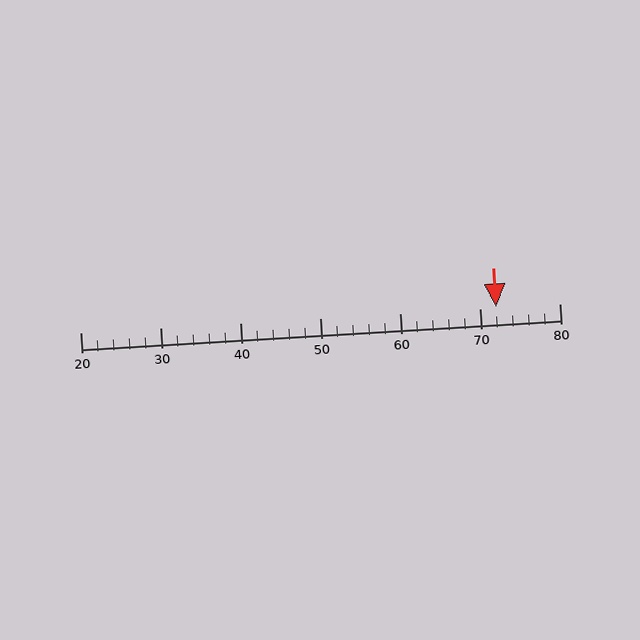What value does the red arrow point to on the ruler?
The red arrow points to approximately 72.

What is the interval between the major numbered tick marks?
The major tick marks are spaced 10 units apart.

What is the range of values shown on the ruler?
The ruler shows values from 20 to 80.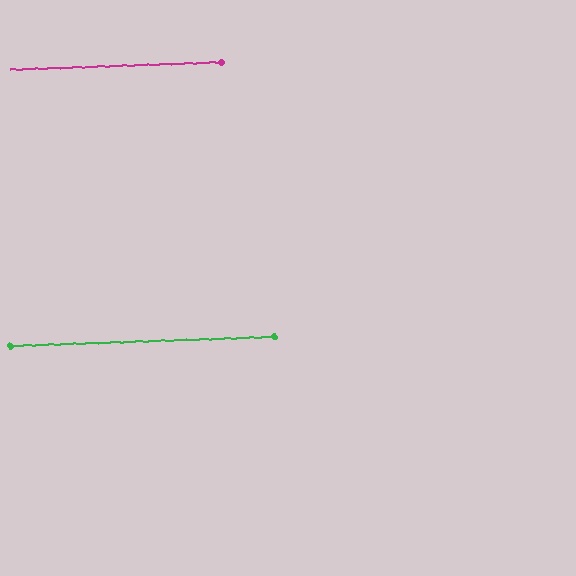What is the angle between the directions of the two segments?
Approximately 0 degrees.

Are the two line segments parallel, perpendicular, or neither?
Parallel — their directions differ by only 0.2°.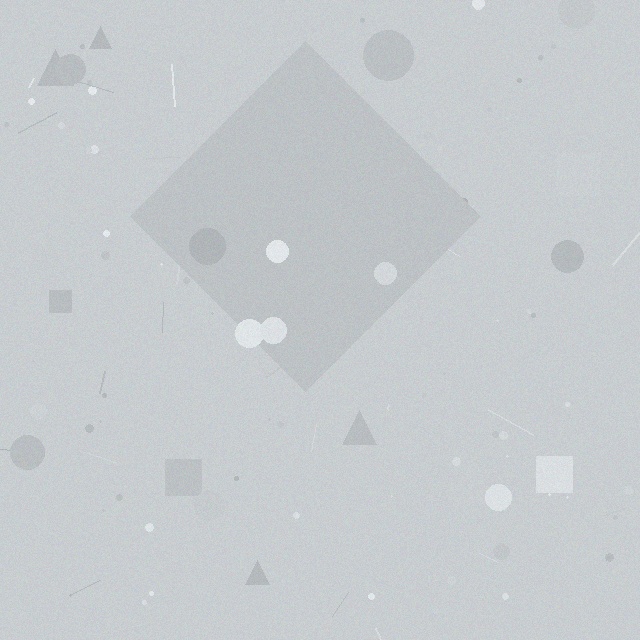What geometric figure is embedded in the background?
A diamond is embedded in the background.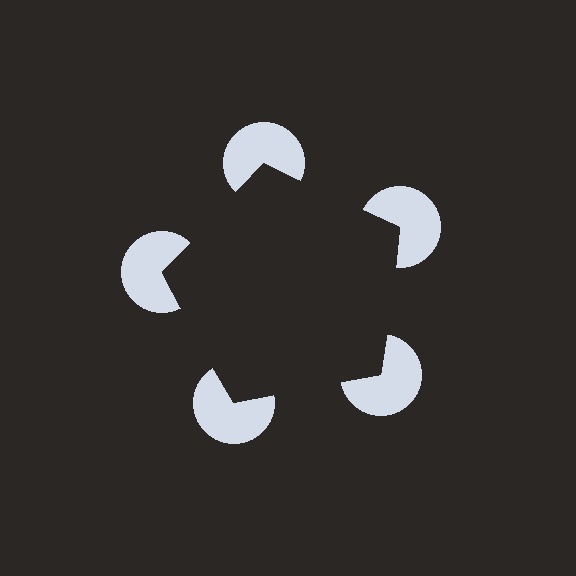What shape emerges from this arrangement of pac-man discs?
An illusory pentagon — its edges are inferred from the aligned wedge cuts in the pac-man discs, not physically drawn.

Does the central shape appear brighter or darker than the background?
It typically appears slightly darker than the background, even though no actual brightness change is drawn.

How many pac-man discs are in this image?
There are 5 — one at each vertex of the illusory pentagon.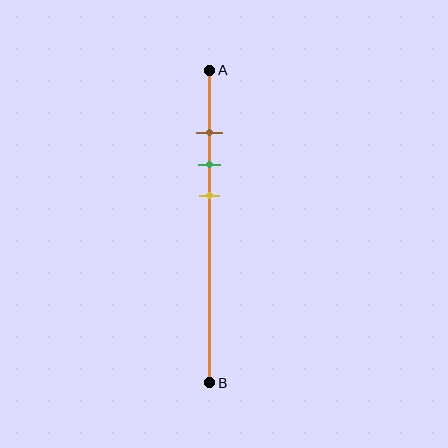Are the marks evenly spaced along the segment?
Yes, the marks are approximately evenly spaced.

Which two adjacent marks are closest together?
The brown and green marks are the closest adjacent pair.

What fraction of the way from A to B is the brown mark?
The brown mark is approximately 20% (0.2) of the way from A to B.